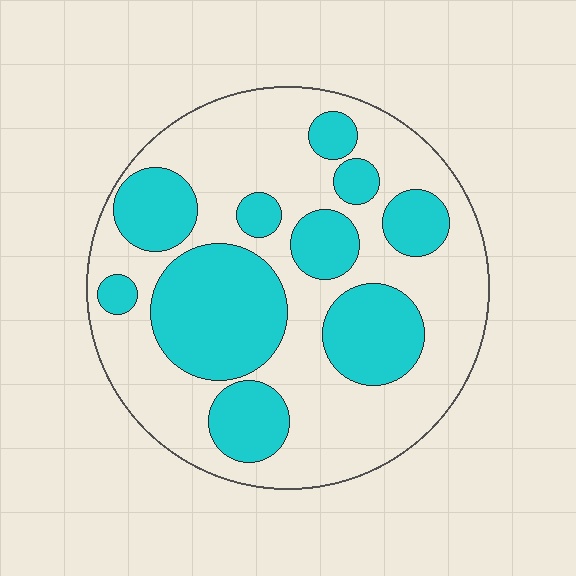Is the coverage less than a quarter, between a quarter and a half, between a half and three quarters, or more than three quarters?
Between a quarter and a half.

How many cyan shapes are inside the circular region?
10.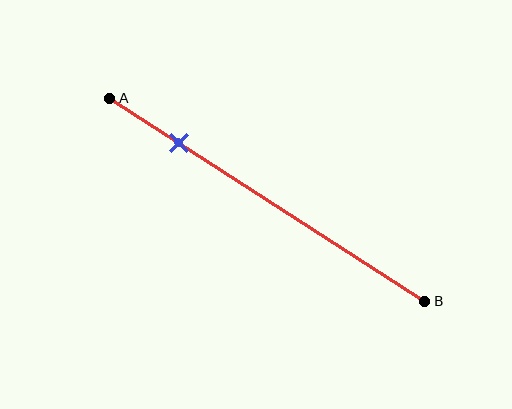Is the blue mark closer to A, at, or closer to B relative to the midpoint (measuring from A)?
The blue mark is closer to point A than the midpoint of segment AB.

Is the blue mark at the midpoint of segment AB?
No, the mark is at about 20% from A, not at the 50% midpoint.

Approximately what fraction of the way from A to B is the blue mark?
The blue mark is approximately 20% of the way from A to B.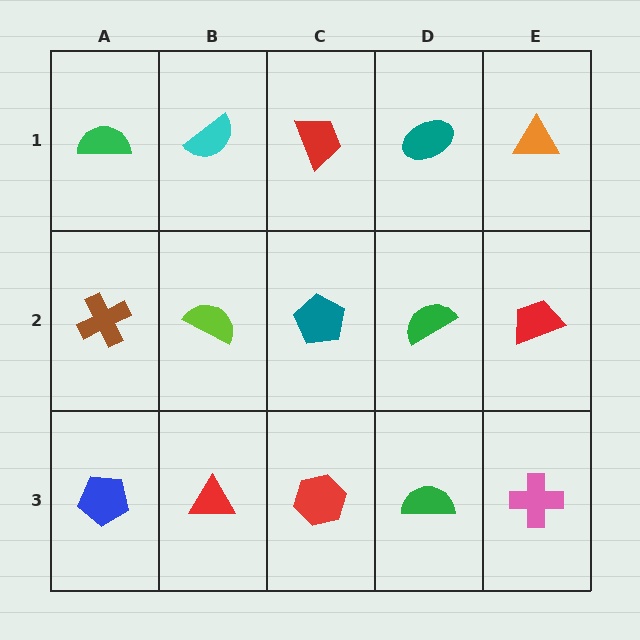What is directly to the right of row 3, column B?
A red hexagon.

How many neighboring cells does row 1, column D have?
3.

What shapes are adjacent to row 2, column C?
A red trapezoid (row 1, column C), a red hexagon (row 3, column C), a lime semicircle (row 2, column B), a green semicircle (row 2, column D).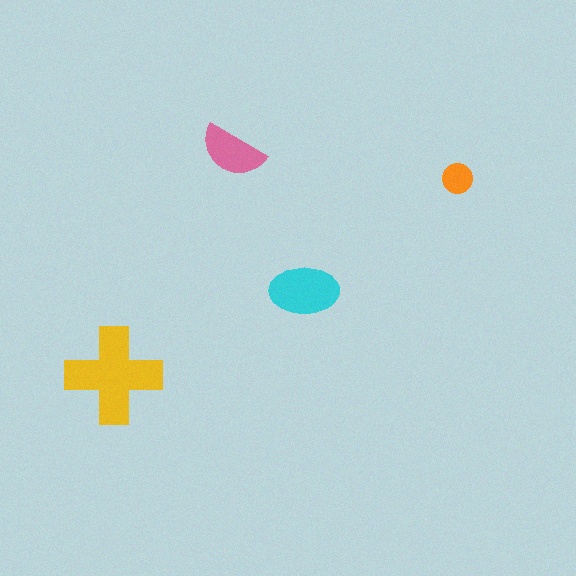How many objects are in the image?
There are 4 objects in the image.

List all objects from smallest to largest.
The orange circle, the pink semicircle, the cyan ellipse, the yellow cross.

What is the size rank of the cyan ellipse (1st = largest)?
2nd.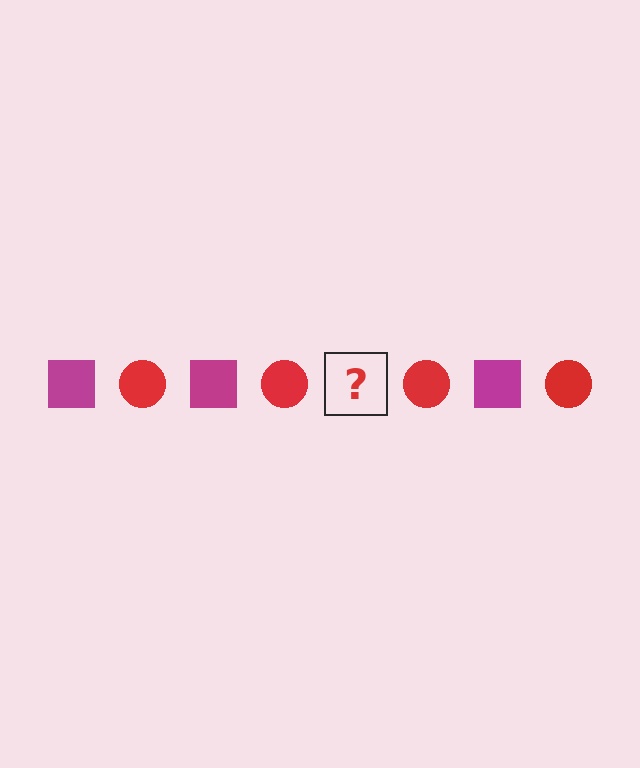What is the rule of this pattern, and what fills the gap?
The rule is that the pattern alternates between magenta square and red circle. The gap should be filled with a magenta square.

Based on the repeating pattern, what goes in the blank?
The blank should be a magenta square.